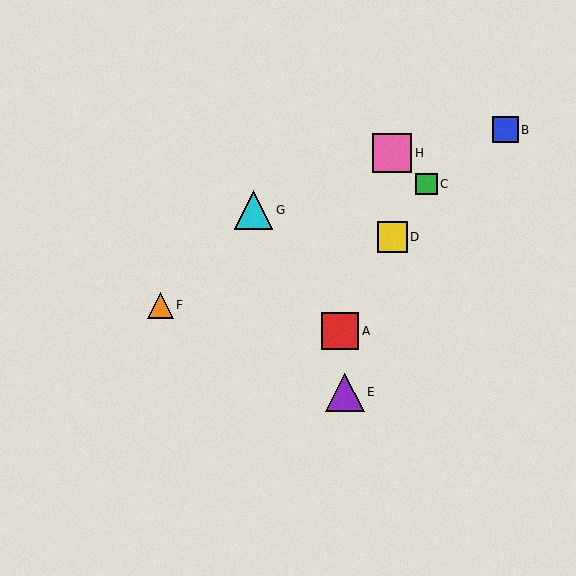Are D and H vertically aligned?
Yes, both are at x≈392.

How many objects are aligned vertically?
2 objects (D, H) are aligned vertically.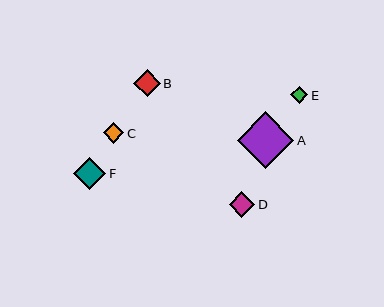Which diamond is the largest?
Diamond A is the largest with a size of approximately 57 pixels.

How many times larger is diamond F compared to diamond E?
Diamond F is approximately 1.9 times the size of diamond E.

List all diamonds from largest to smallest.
From largest to smallest: A, F, B, D, C, E.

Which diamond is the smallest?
Diamond E is the smallest with a size of approximately 17 pixels.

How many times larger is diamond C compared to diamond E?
Diamond C is approximately 1.2 times the size of diamond E.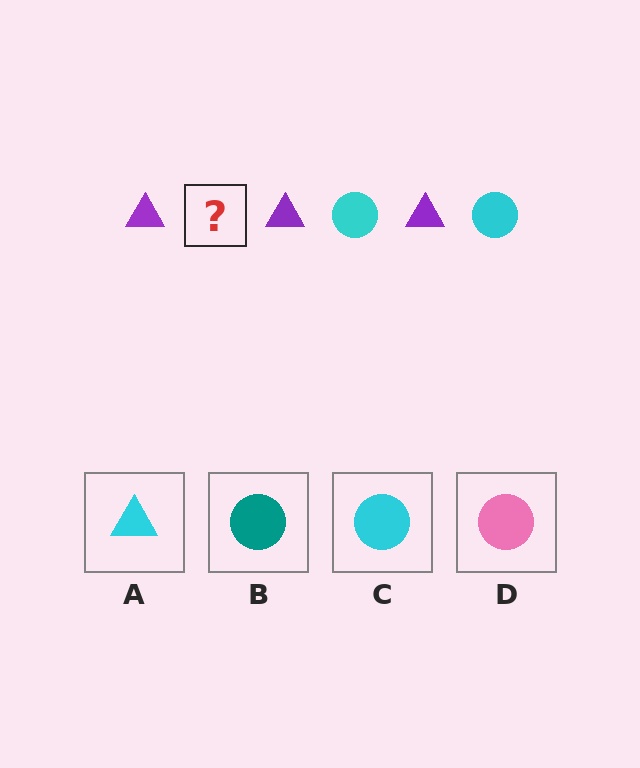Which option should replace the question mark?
Option C.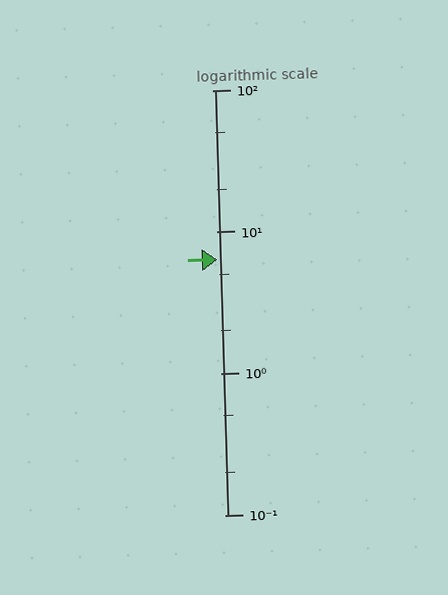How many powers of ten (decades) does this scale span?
The scale spans 3 decades, from 0.1 to 100.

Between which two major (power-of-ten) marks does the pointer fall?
The pointer is between 1 and 10.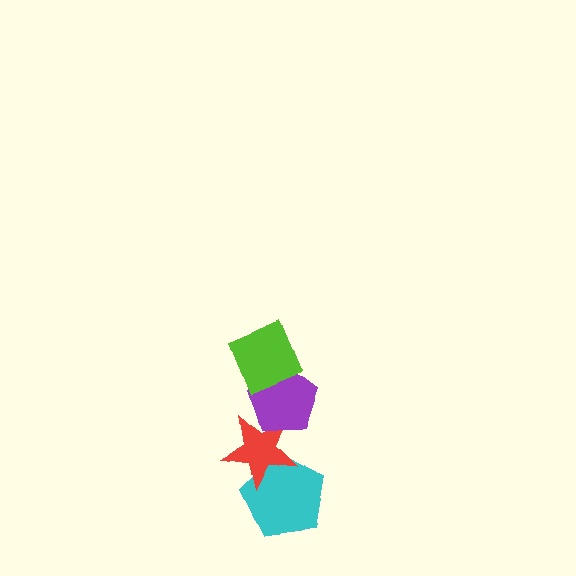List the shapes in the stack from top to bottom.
From top to bottom: the lime diamond, the purple pentagon, the red star, the cyan pentagon.